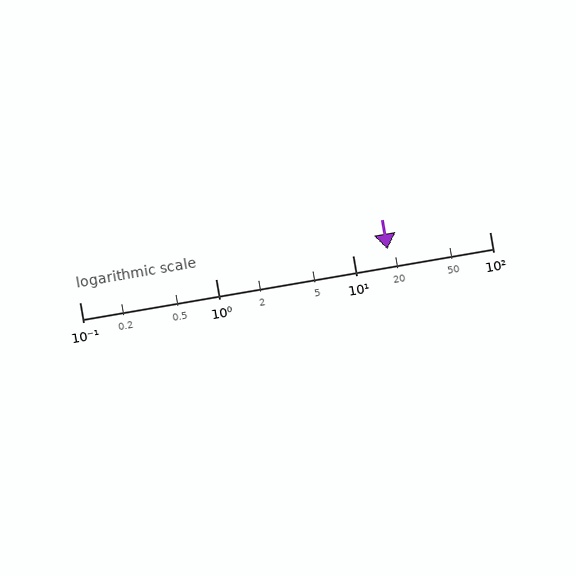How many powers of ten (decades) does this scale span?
The scale spans 3 decades, from 0.1 to 100.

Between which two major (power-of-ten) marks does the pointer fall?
The pointer is between 10 and 100.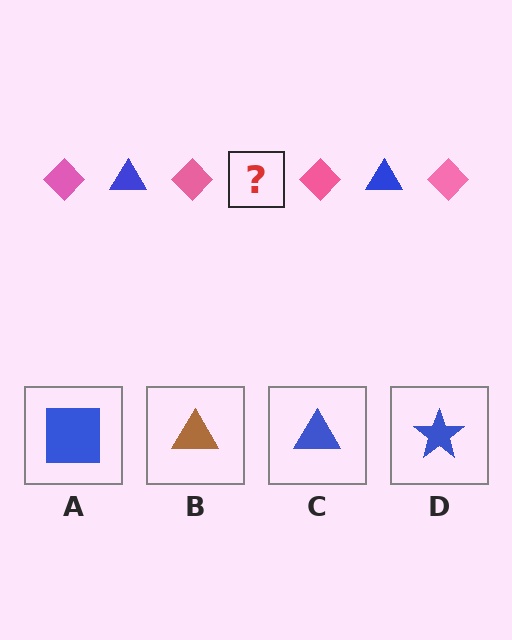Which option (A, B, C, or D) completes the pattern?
C.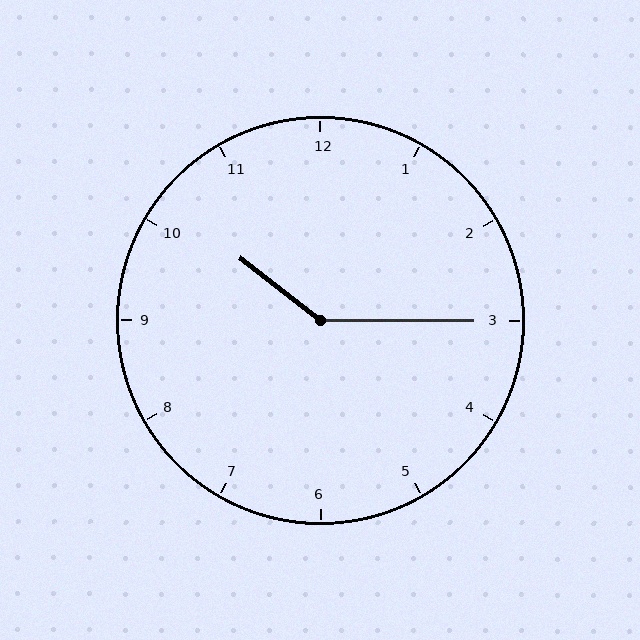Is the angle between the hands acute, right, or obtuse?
It is obtuse.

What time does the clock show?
10:15.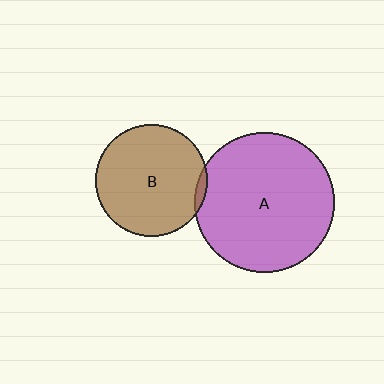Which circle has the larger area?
Circle A (purple).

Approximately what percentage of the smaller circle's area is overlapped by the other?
Approximately 5%.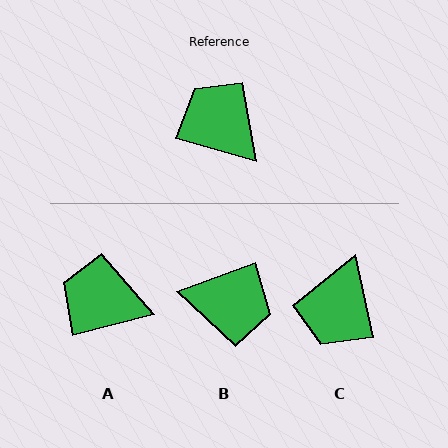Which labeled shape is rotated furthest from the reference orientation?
B, about 143 degrees away.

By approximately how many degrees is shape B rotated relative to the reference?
Approximately 143 degrees clockwise.